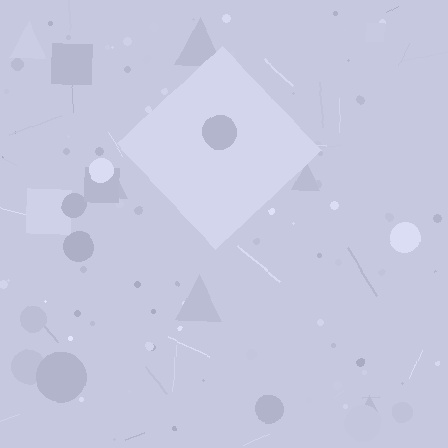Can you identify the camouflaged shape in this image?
The camouflaged shape is a diamond.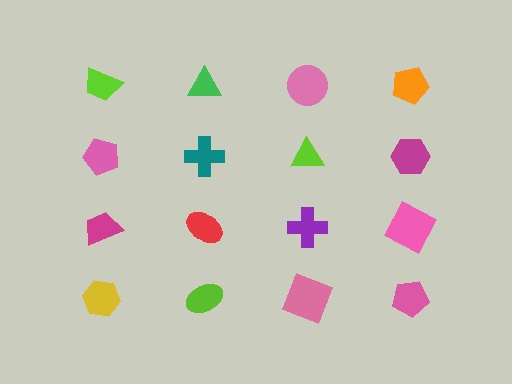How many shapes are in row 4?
4 shapes.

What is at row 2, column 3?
A lime triangle.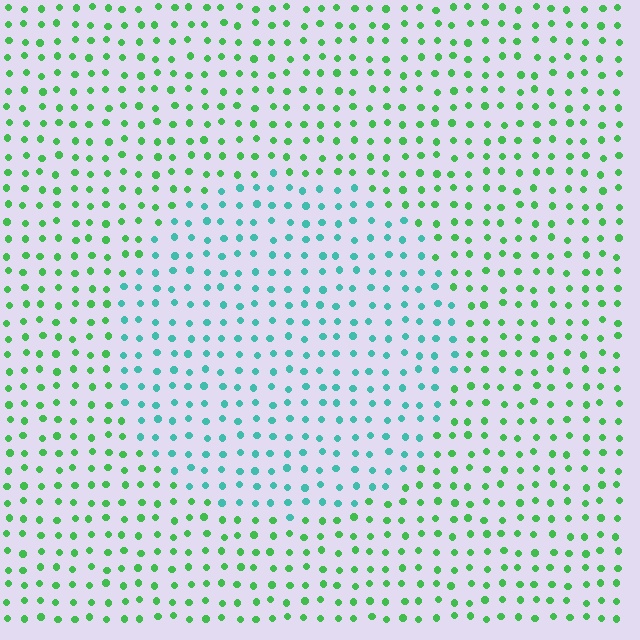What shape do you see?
I see a circle.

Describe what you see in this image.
The image is filled with small green elements in a uniform arrangement. A circle-shaped region is visible where the elements are tinted to a slightly different hue, forming a subtle color boundary.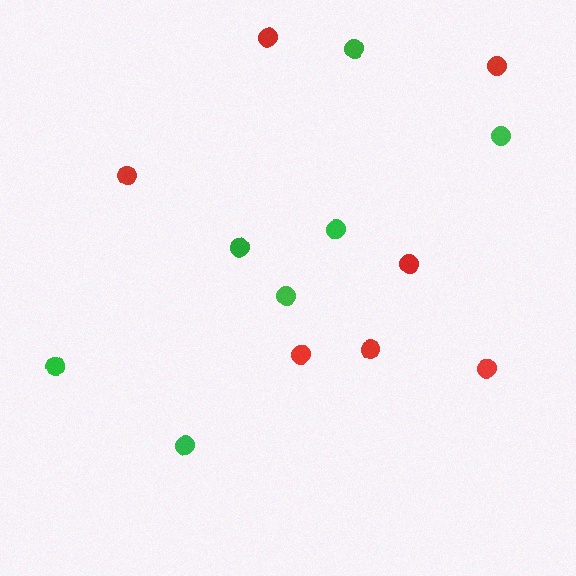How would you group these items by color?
There are 2 groups: one group of red circles (7) and one group of green circles (7).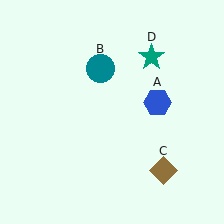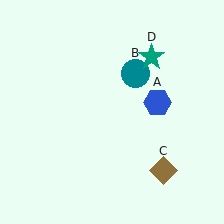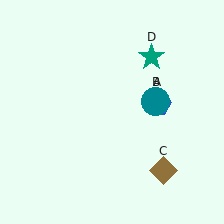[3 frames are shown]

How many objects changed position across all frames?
1 object changed position: teal circle (object B).